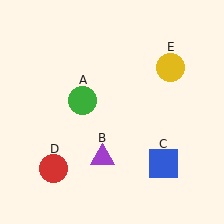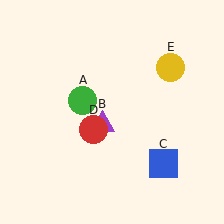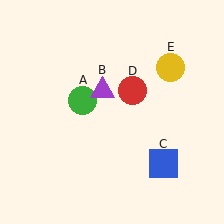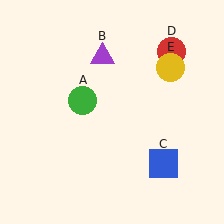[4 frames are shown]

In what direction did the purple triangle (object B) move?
The purple triangle (object B) moved up.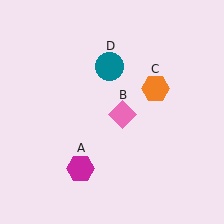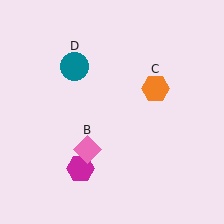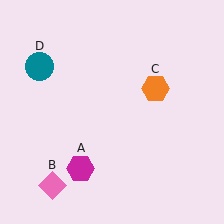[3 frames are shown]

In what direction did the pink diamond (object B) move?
The pink diamond (object B) moved down and to the left.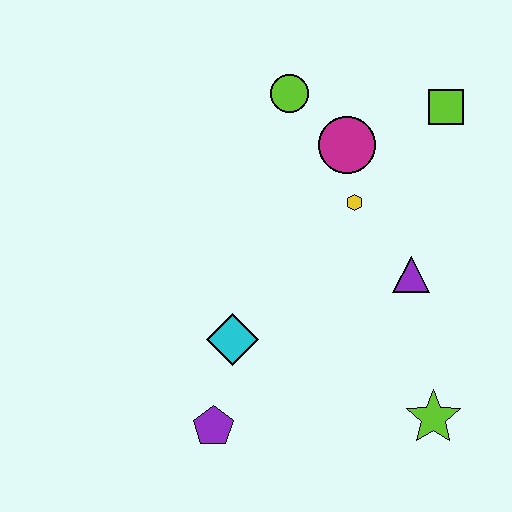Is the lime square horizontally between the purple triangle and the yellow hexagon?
No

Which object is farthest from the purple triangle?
The purple pentagon is farthest from the purple triangle.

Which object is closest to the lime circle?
The magenta circle is closest to the lime circle.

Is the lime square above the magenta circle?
Yes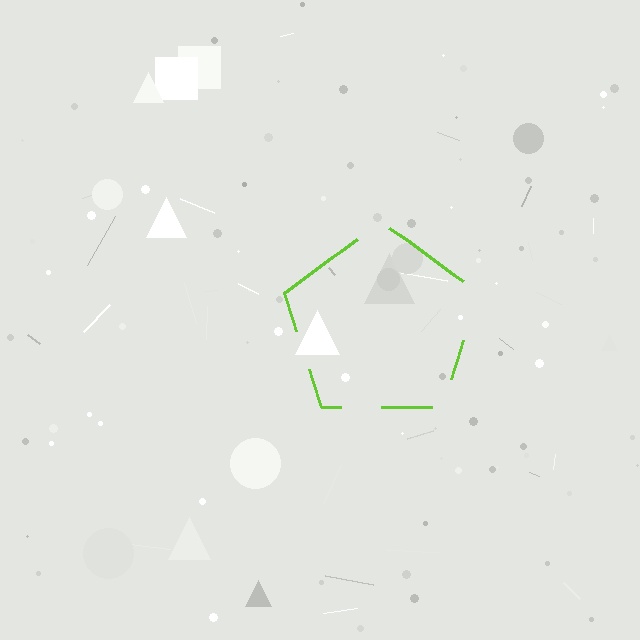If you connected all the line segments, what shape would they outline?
They would outline a pentagon.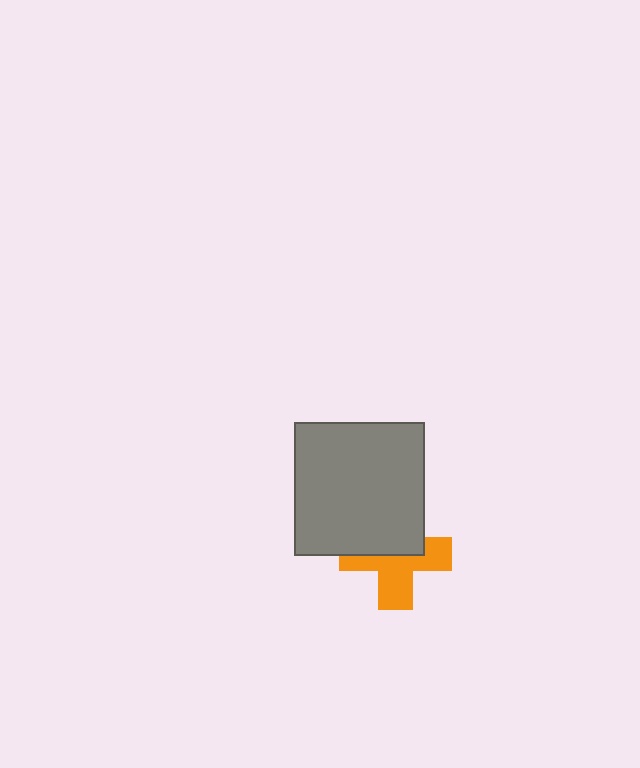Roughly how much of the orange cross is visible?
About half of it is visible (roughly 55%).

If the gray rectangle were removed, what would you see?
You would see the complete orange cross.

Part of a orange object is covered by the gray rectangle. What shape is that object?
It is a cross.